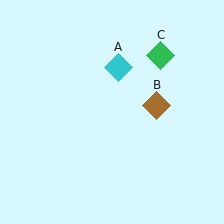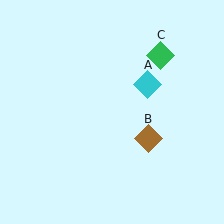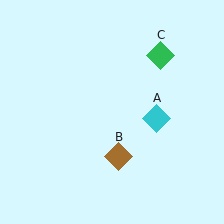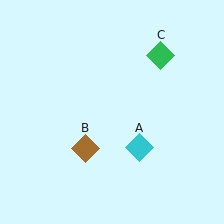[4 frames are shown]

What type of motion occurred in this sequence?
The cyan diamond (object A), brown diamond (object B) rotated clockwise around the center of the scene.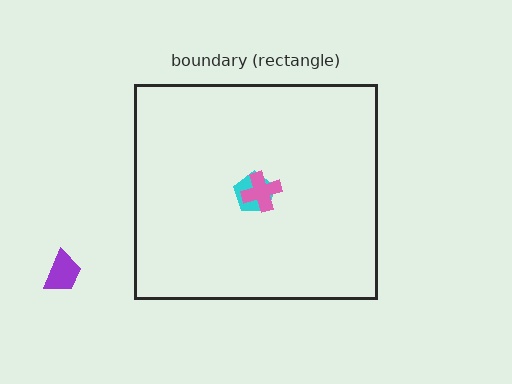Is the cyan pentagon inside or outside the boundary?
Inside.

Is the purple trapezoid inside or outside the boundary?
Outside.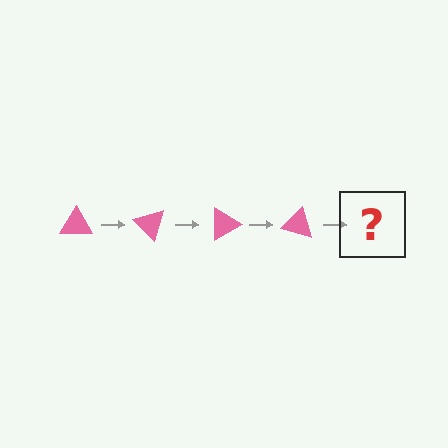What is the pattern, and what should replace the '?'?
The pattern is that the triangle rotates 45 degrees each step. The '?' should be a pink triangle rotated 180 degrees.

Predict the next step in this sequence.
The next step is a pink triangle rotated 180 degrees.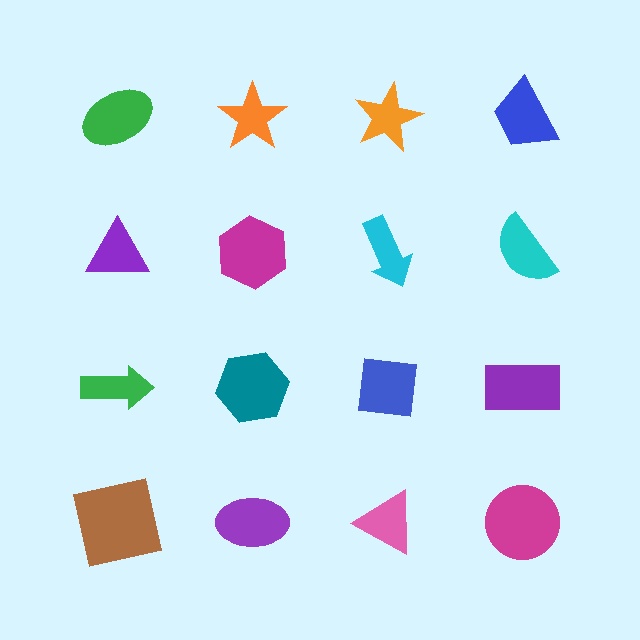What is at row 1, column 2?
An orange star.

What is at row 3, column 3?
A blue square.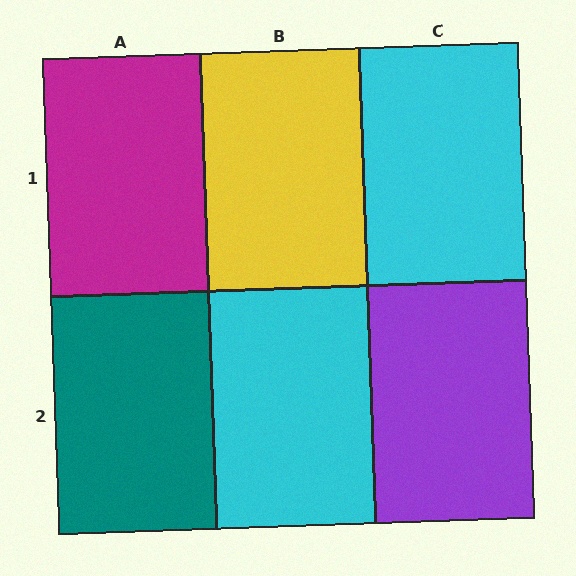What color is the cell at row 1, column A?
Magenta.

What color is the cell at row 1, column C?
Cyan.